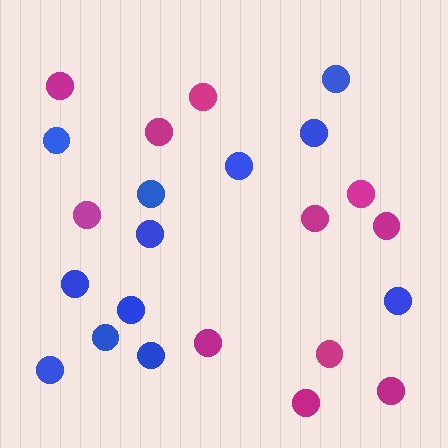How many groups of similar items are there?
There are 2 groups: one group of blue circles (12) and one group of magenta circles (11).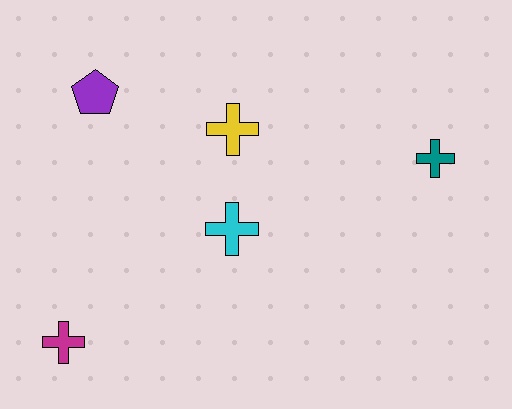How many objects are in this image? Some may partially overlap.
There are 5 objects.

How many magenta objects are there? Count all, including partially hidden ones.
There is 1 magenta object.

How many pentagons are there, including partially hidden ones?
There is 1 pentagon.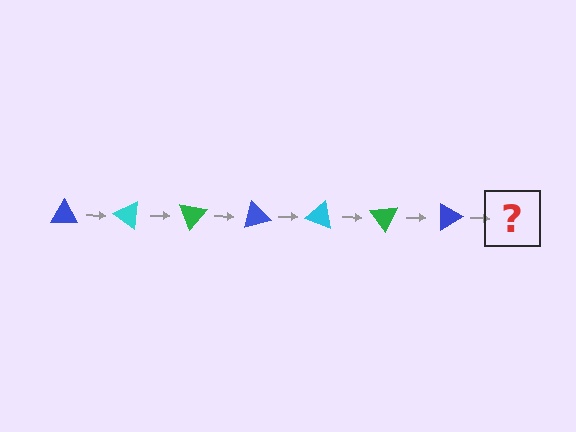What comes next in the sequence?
The next element should be a cyan triangle, rotated 245 degrees from the start.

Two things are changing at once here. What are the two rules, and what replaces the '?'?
The two rules are that it rotates 35 degrees each step and the color cycles through blue, cyan, and green. The '?' should be a cyan triangle, rotated 245 degrees from the start.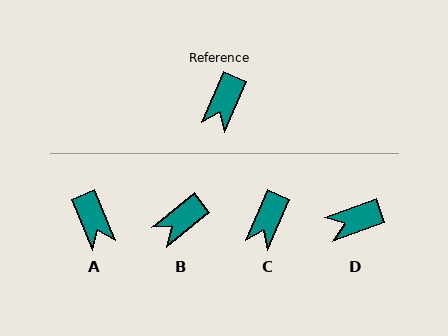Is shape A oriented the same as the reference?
No, it is off by about 46 degrees.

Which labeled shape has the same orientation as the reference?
C.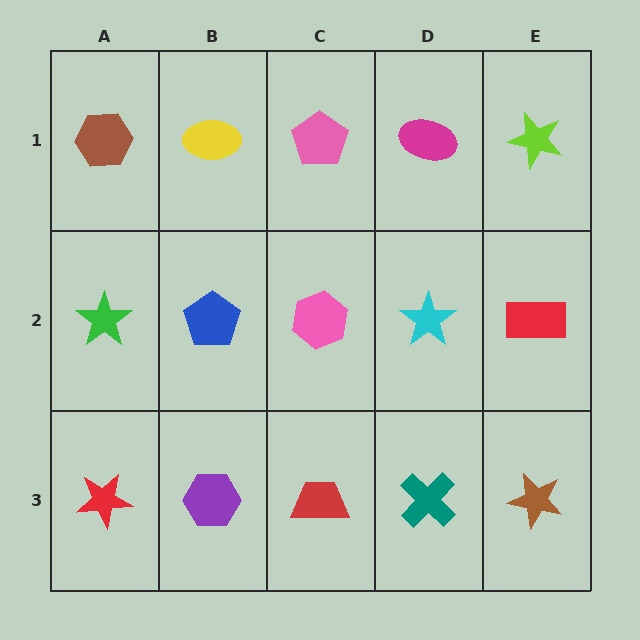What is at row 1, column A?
A brown hexagon.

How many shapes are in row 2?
5 shapes.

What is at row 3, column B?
A purple hexagon.